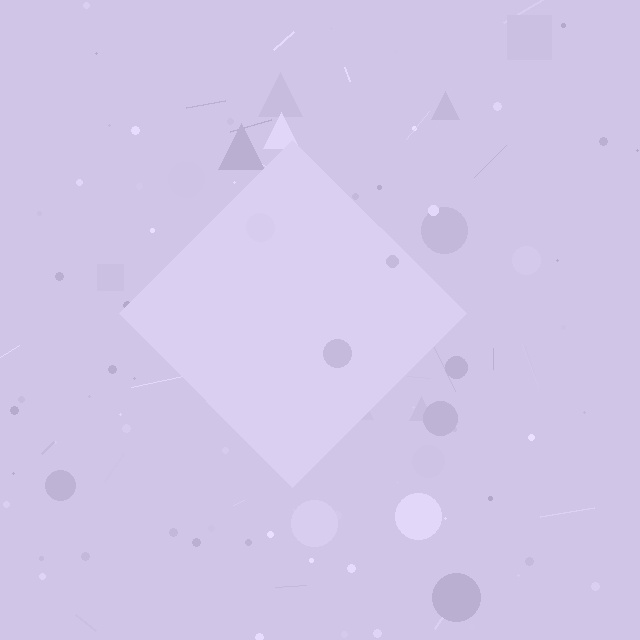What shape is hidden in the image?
A diamond is hidden in the image.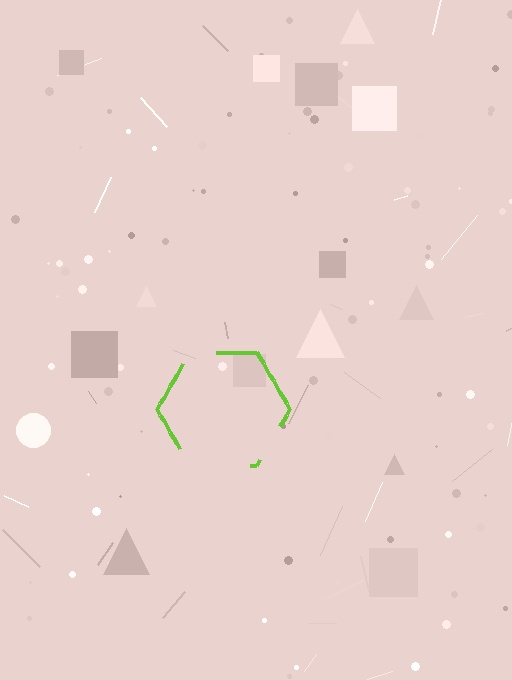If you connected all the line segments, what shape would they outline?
They would outline a hexagon.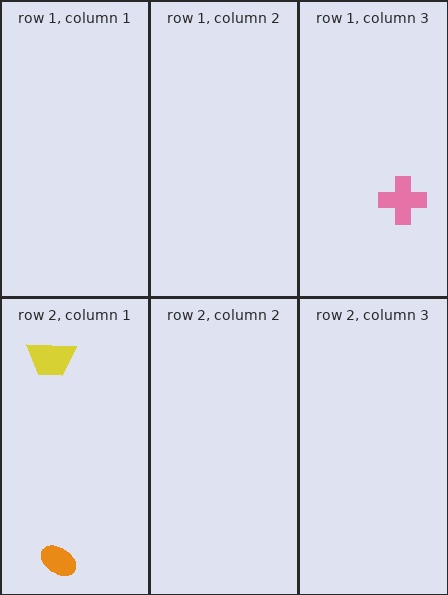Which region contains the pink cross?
The row 1, column 3 region.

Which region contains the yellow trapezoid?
The row 2, column 1 region.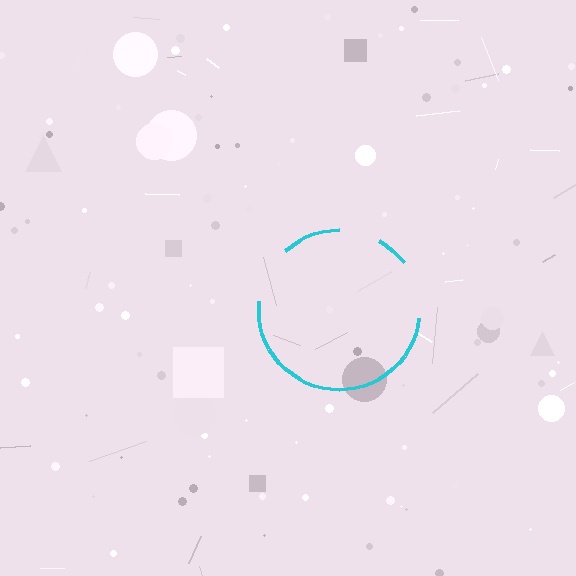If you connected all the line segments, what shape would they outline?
They would outline a circle.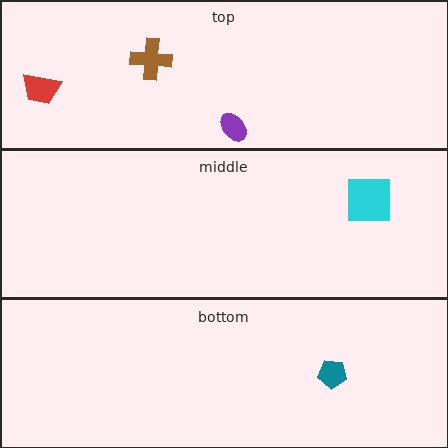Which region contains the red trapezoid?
The top region.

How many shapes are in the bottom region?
1.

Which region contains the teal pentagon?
The bottom region.